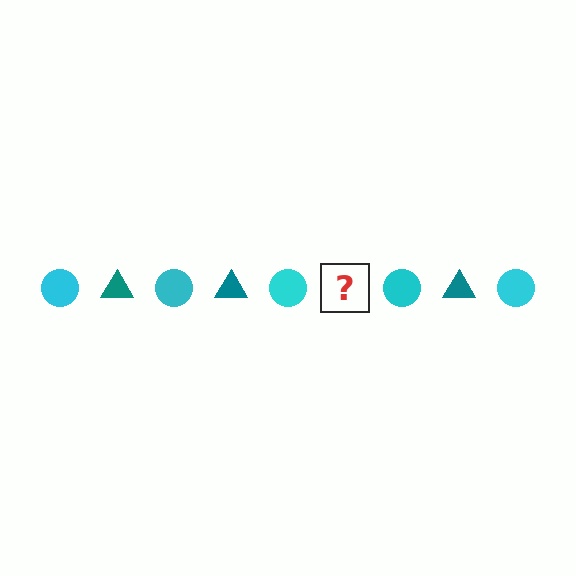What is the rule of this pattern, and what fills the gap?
The rule is that the pattern alternates between cyan circle and teal triangle. The gap should be filled with a teal triangle.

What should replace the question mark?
The question mark should be replaced with a teal triangle.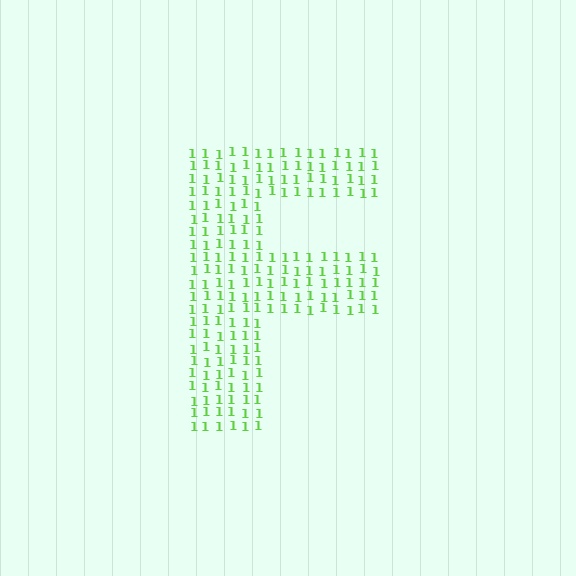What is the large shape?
The large shape is the letter F.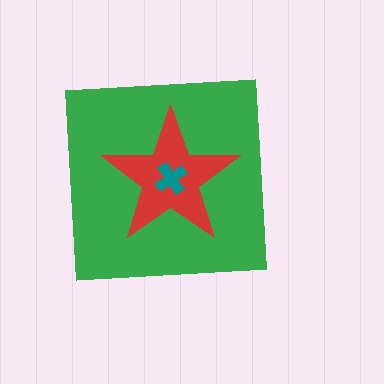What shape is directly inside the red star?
The teal cross.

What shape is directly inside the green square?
The red star.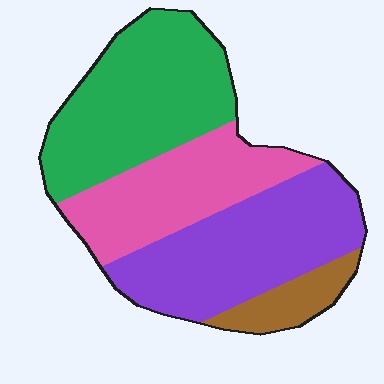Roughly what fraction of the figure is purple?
Purple covers 33% of the figure.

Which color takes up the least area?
Brown, at roughly 10%.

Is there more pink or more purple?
Purple.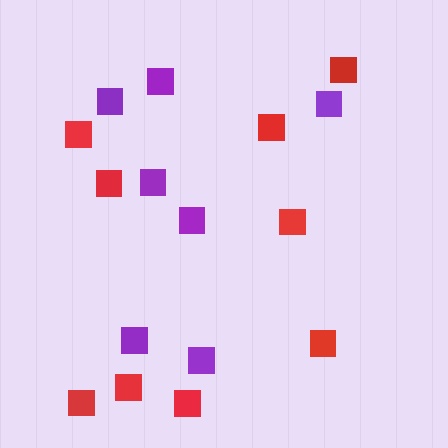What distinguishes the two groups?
There are 2 groups: one group of red squares (9) and one group of purple squares (7).